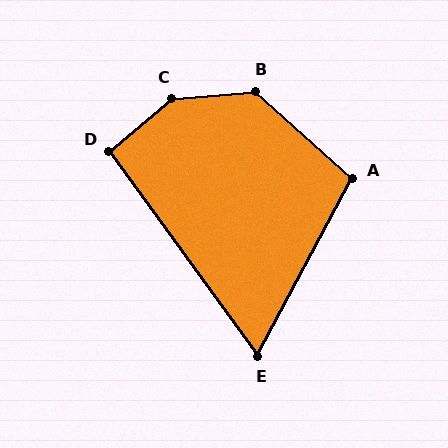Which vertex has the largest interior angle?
C, at approximately 144 degrees.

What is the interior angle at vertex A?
Approximately 104 degrees (obtuse).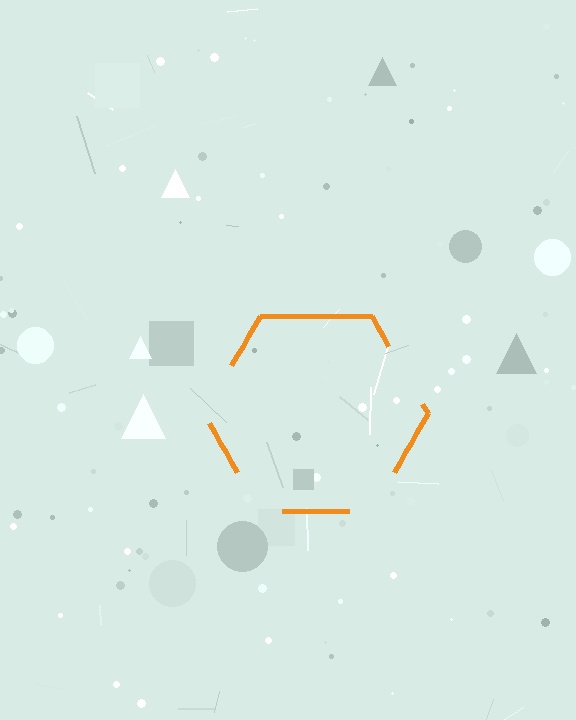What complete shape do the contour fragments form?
The contour fragments form a hexagon.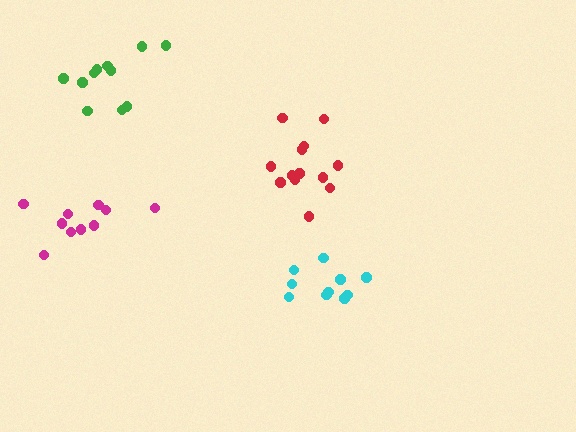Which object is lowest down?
The cyan cluster is bottommost.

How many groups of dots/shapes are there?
There are 4 groups.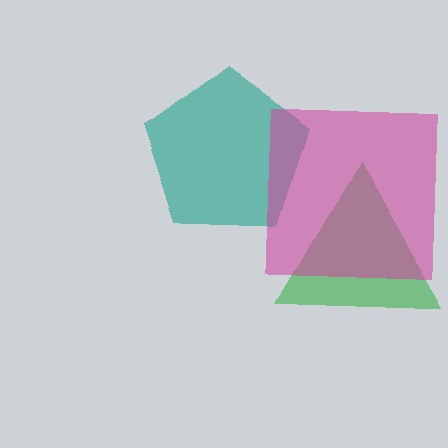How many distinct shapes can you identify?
There are 3 distinct shapes: a green triangle, a teal pentagon, a magenta square.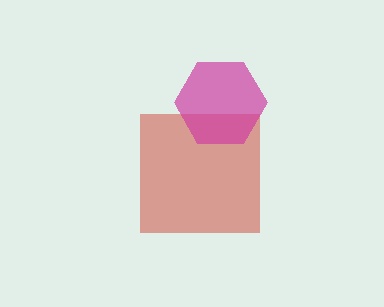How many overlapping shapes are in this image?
There are 2 overlapping shapes in the image.